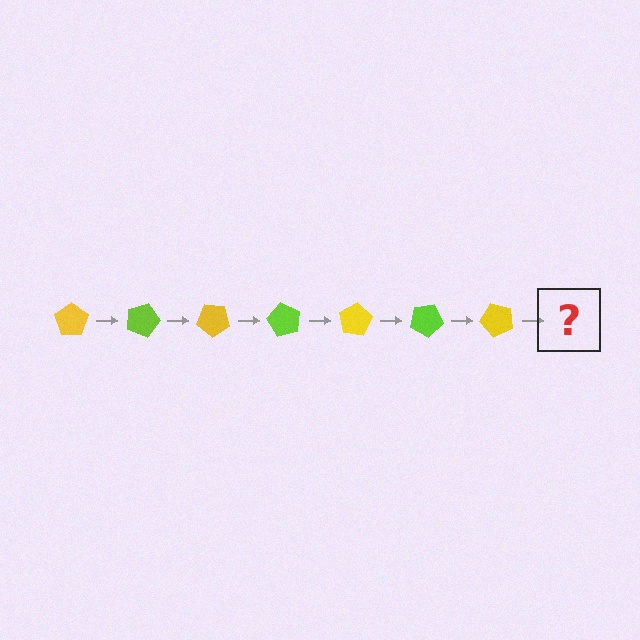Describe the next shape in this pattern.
It should be a lime pentagon, rotated 140 degrees from the start.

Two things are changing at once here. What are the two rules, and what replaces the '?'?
The two rules are that it rotates 20 degrees each step and the color cycles through yellow and lime. The '?' should be a lime pentagon, rotated 140 degrees from the start.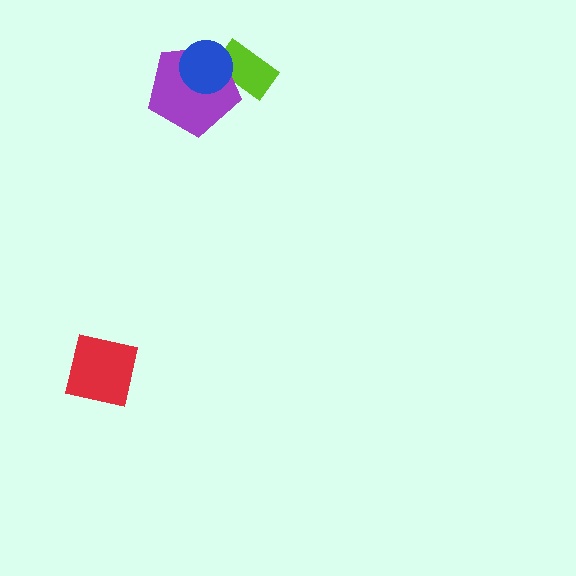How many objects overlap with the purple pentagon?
2 objects overlap with the purple pentagon.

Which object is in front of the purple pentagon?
The blue circle is in front of the purple pentagon.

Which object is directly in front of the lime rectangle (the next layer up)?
The purple pentagon is directly in front of the lime rectangle.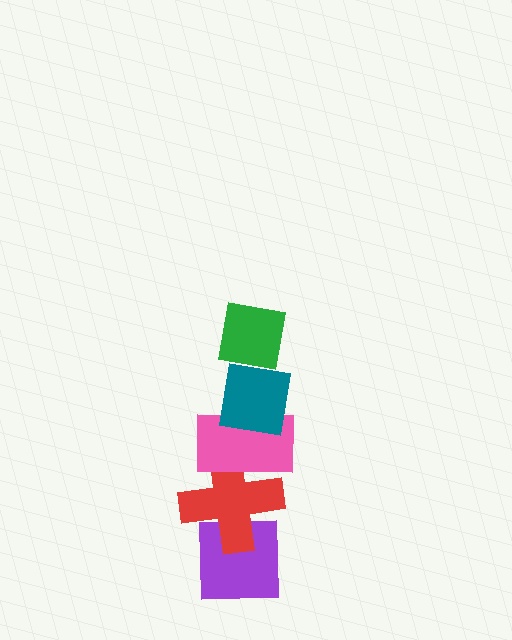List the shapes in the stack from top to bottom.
From top to bottom: the green square, the teal square, the pink rectangle, the red cross, the purple square.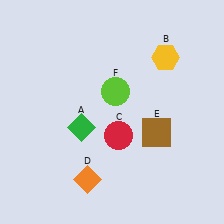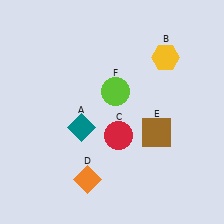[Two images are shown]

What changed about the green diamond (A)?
In Image 1, A is green. In Image 2, it changed to teal.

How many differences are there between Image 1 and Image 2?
There is 1 difference between the two images.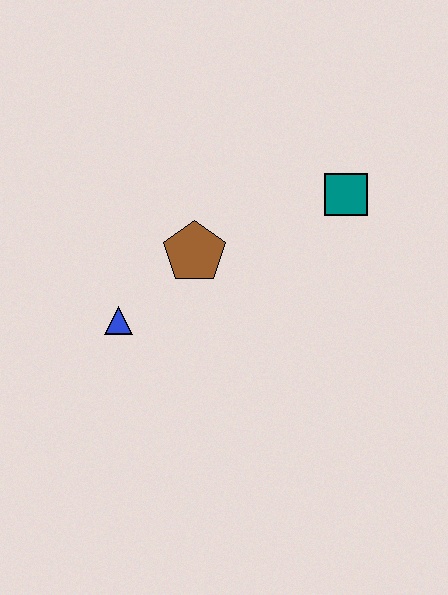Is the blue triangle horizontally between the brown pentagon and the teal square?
No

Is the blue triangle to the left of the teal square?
Yes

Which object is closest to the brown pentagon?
The blue triangle is closest to the brown pentagon.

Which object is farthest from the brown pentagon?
The teal square is farthest from the brown pentagon.